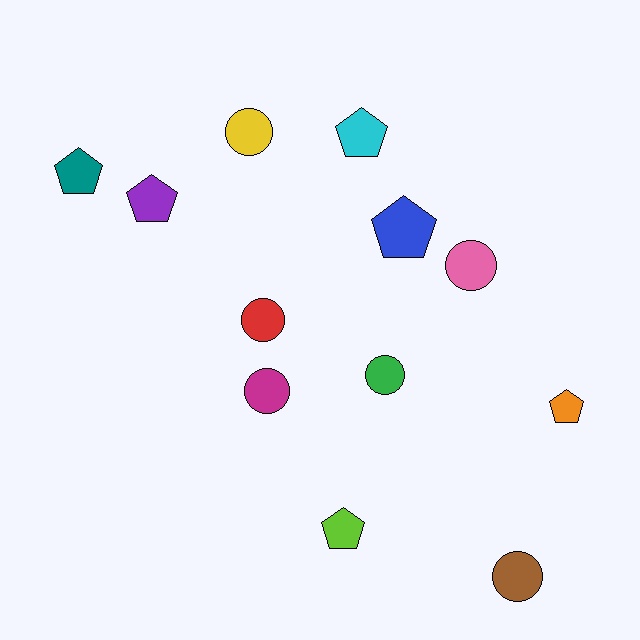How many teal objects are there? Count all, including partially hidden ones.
There is 1 teal object.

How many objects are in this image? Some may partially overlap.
There are 12 objects.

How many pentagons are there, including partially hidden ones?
There are 6 pentagons.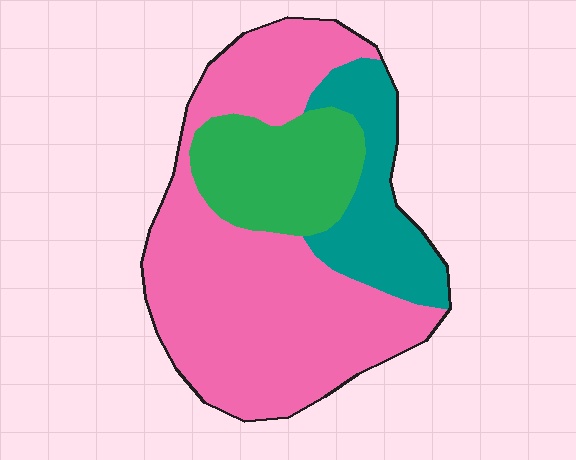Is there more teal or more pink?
Pink.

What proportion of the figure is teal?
Teal takes up about one fifth (1/5) of the figure.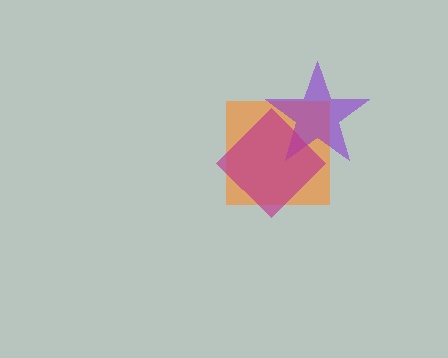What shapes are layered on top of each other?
The layered shapes are: an orange square, a purple star, a magenta diamond.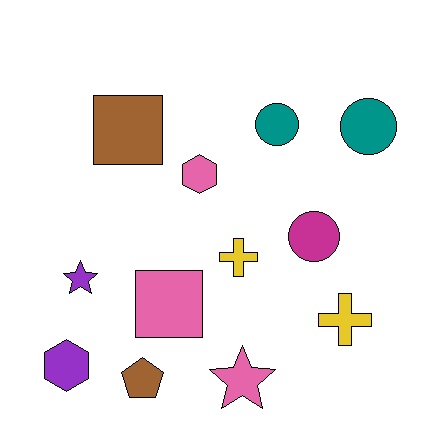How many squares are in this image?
There are 2 squares.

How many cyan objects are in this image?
There are no cyan objects.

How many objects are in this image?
There are 12 objects.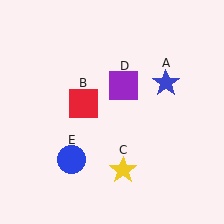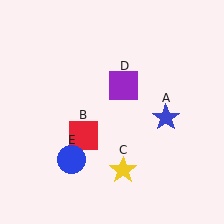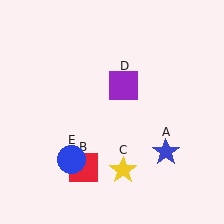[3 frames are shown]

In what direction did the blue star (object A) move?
The blue star (object A) moved down.